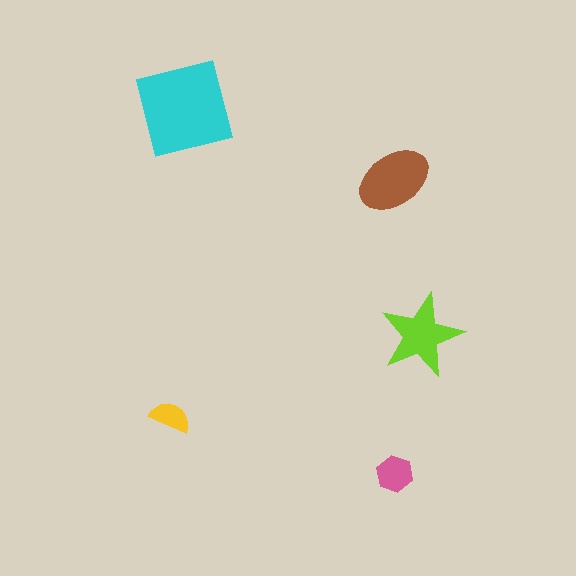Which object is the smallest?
The yellow semicircle.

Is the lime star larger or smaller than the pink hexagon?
Larger.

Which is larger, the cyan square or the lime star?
The cyan square.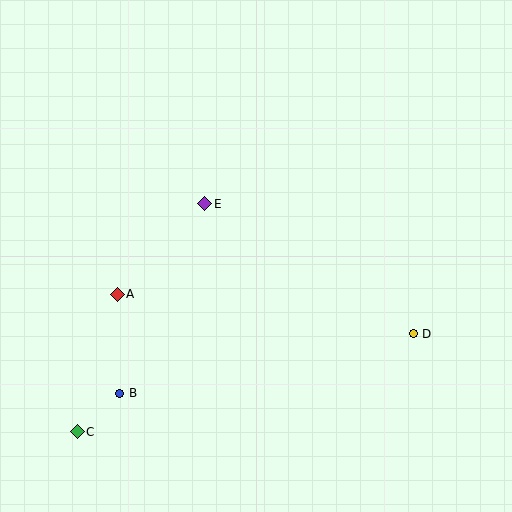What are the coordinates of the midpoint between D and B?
The midpoint between D and B is at (266, 364).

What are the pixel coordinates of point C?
Point C is at (77, 432).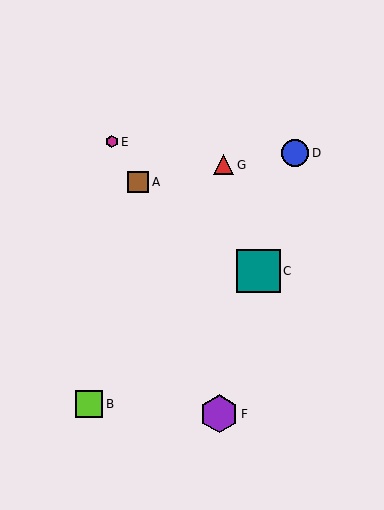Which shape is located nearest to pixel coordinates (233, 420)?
The purple hexagon (labeled F) at (219, 414) is nearest to that location.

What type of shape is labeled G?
Shape G is a red triangle.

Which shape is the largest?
The teal square (labeled C) is the largest.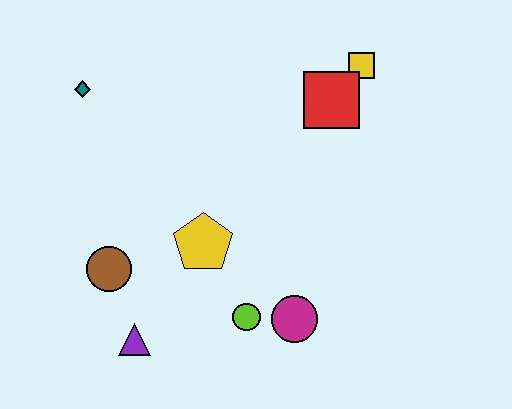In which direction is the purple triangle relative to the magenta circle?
The purple triangle is to the left of the magenta circle.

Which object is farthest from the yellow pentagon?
The yellow square is farthest from the yellow pentagon.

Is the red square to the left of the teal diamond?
No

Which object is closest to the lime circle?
The magenta circle is closest to the lime circle.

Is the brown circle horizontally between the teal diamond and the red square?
Yes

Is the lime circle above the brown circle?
No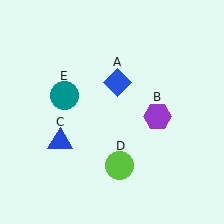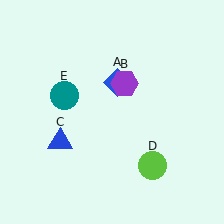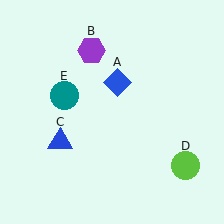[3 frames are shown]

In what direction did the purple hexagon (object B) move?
The purple hexagon (object B) moved up and to the left.